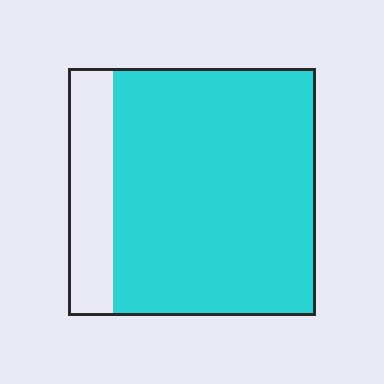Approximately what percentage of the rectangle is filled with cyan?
Approximately 80%.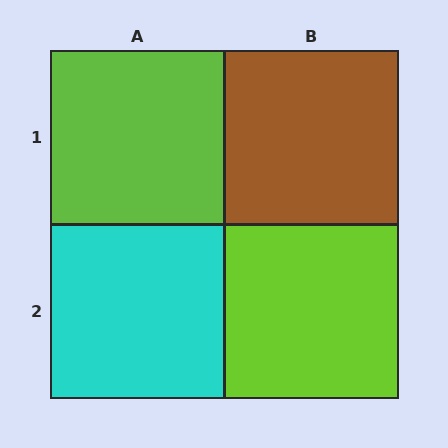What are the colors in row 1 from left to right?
Lime, brown.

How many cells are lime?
2 cells are lime.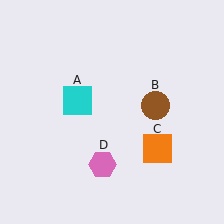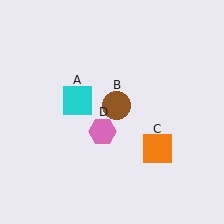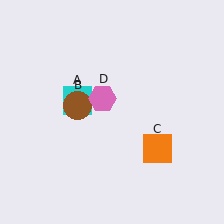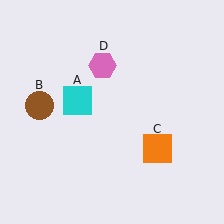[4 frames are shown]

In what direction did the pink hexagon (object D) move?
The pink hexagon (object D) moved up.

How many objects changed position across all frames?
2 objects changed position: brown circle (object B), pink hexagon (object D).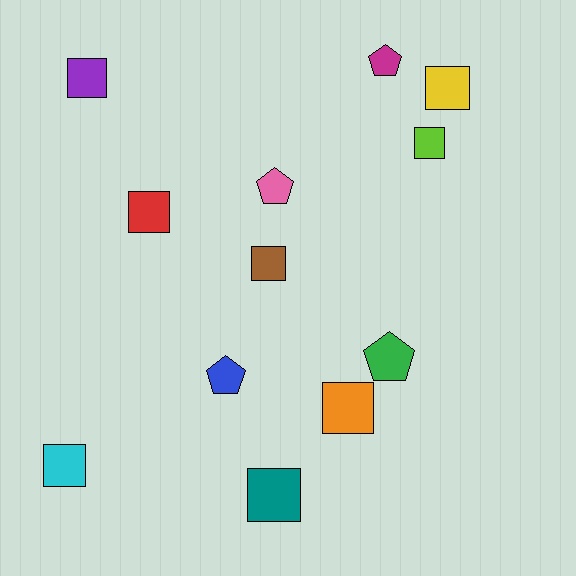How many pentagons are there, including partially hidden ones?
There are 4 pentagons.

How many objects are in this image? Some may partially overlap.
There are 12 objects.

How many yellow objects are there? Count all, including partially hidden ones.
There is 1 yellow object.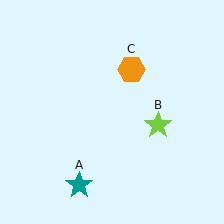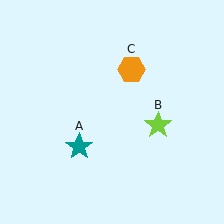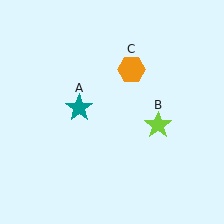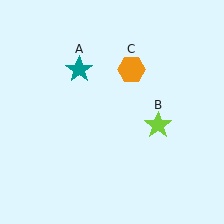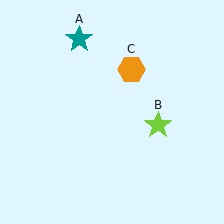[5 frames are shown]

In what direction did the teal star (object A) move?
The teal star (object A) moved up.